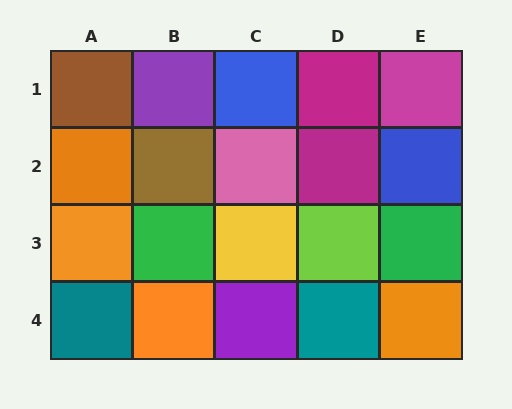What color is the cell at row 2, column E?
Blue.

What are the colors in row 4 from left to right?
Teal, orange, purple, teal, orange.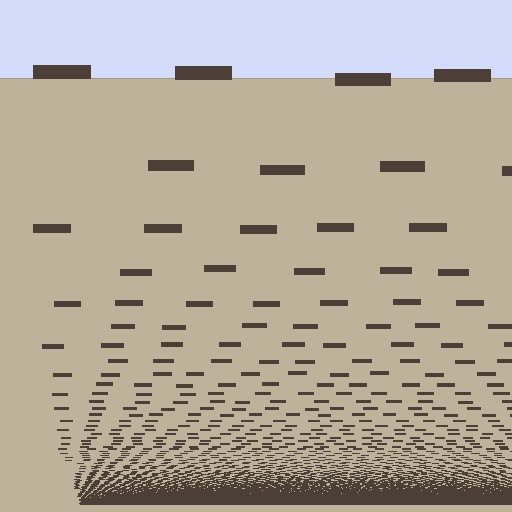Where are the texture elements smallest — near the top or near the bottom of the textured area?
Near the bottom.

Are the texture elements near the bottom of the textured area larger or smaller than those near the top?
Smaller. The gradient is inverted — elements near the bottom are smaller and denser.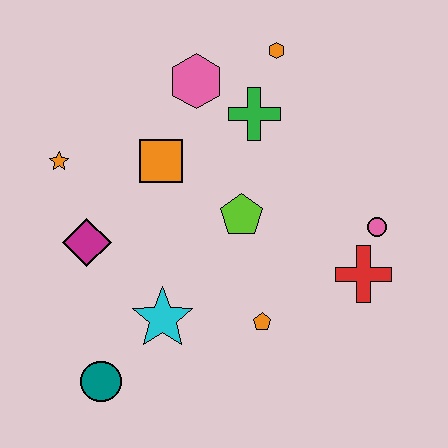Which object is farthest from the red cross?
The orange star is farthest from the red cross.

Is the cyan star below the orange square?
Yes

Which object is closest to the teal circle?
The cyan star is closest to the teal circle.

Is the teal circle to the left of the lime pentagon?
Yes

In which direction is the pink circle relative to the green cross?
The pink circle is to the right of the green cross.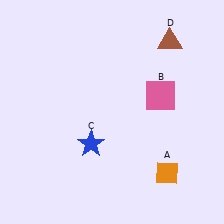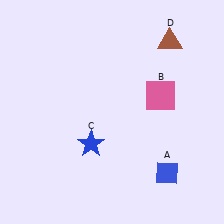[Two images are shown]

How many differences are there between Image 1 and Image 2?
There is 1 difference between the two images.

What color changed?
The diamond (A) changed from orange in Image 1 to blue in Image 2.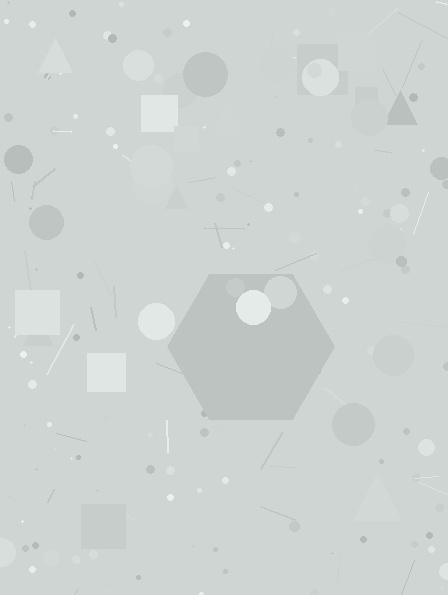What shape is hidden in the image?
A hexagon is hidden in the image.